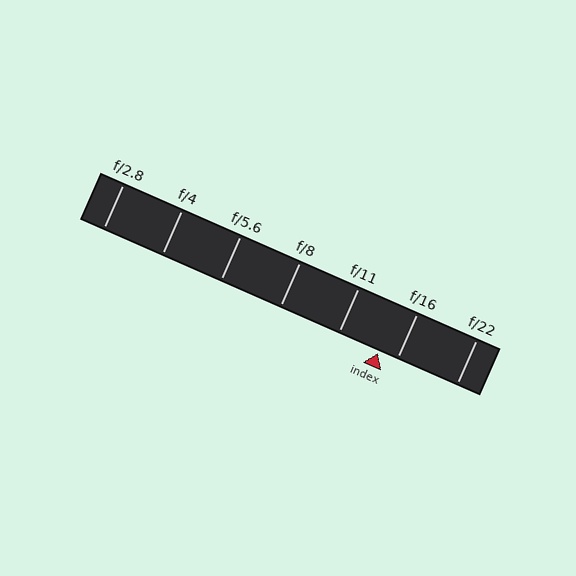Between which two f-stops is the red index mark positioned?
The index mark is between f/11 and f/16.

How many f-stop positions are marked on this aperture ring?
There are 7 f-stop positions marked.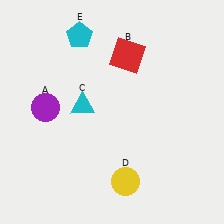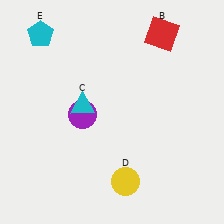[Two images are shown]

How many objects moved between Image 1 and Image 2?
3 objects moved between the two images.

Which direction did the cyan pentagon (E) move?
The cyan pentagon (E) moved left.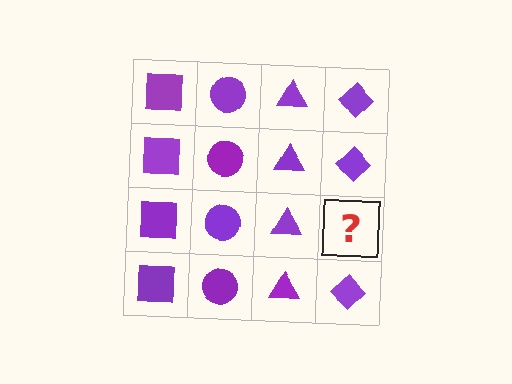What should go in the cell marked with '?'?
The missing cell should contain a purple diamond.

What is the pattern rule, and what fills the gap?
The rule is that each column has a consistent shape. The gap should be filled with a purple diamond.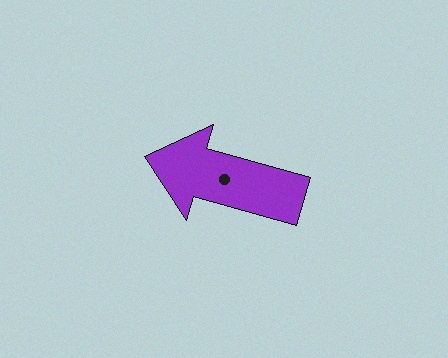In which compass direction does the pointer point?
West.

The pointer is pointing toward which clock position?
Roughly 10 o'clock.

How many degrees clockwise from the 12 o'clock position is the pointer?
Approximately 286 degrees.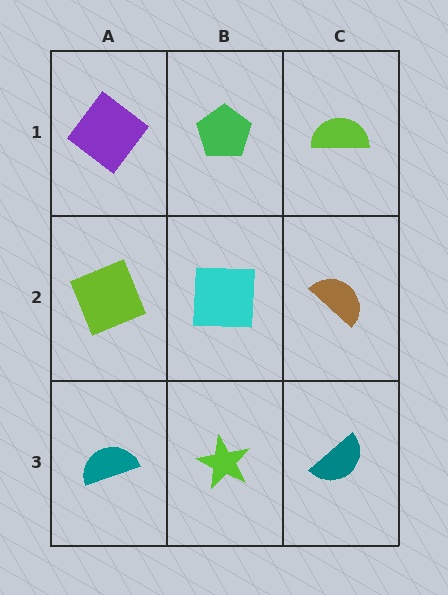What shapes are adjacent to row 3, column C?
A brown semicircle (row 2, column C), a lime star (row 3, column B).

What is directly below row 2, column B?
A lime star.